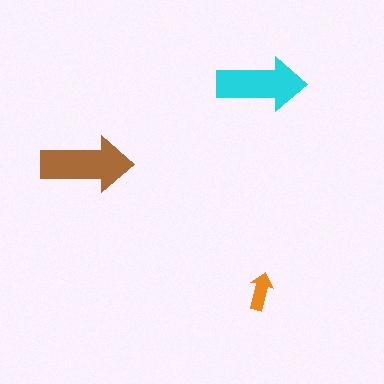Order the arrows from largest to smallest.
the brown one, the cyan one, the orange one.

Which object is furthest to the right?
The cyan arrow is rightmost.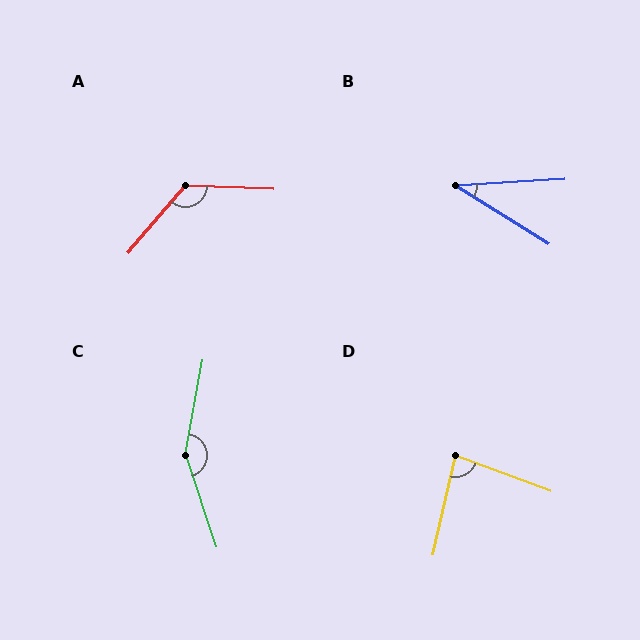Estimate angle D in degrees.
Approximately 82 degrees.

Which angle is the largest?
C, at approximately 151 degrees.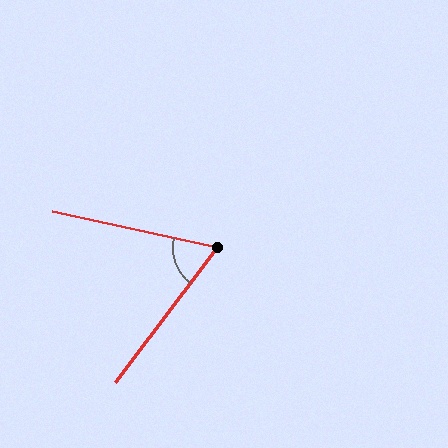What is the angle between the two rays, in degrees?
Approximately 65 degrees.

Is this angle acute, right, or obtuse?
It is acute.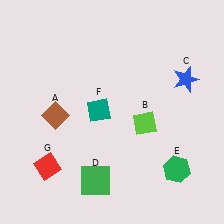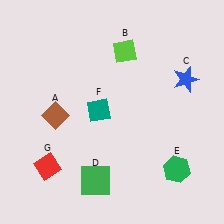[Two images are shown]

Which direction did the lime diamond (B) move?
The lime diamond (B) moved up.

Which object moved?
The lime diamond (B) moved up.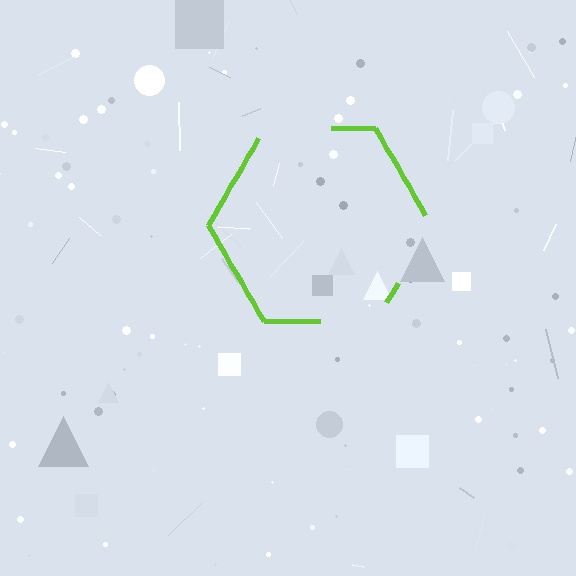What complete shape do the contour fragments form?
The contour fragments form a hexagon.